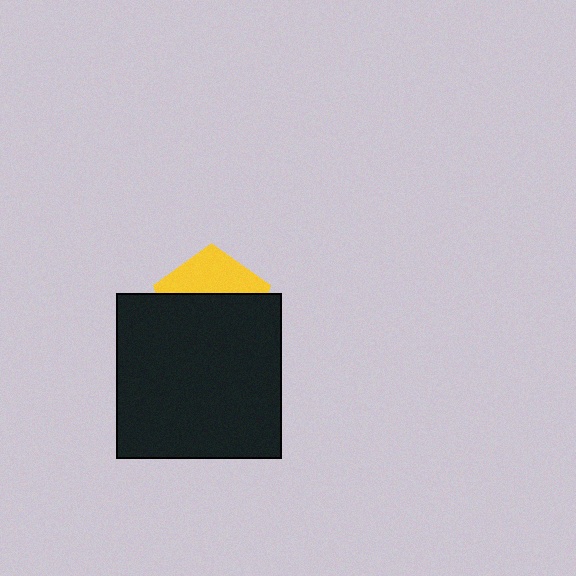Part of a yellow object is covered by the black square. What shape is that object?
It is a pentagon.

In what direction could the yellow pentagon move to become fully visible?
The yellow pentagon could move up. That would shift it out from behind the black square entirely.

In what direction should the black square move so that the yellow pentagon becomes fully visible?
The black square should move down. That is the shortest direction to clear the overlap and leave the yellow pentagon fully visible.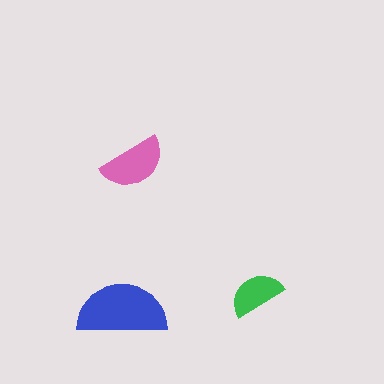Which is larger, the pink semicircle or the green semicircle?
The pink one.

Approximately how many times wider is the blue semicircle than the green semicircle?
About 1.5 times wider.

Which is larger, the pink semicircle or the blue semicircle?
The blue one.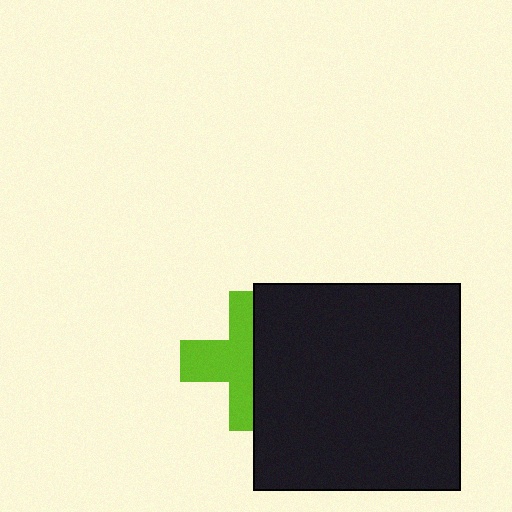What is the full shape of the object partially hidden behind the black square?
The partially hidden object is a lime cross.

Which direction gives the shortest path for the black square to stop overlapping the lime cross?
Moving right gives the shortest separation.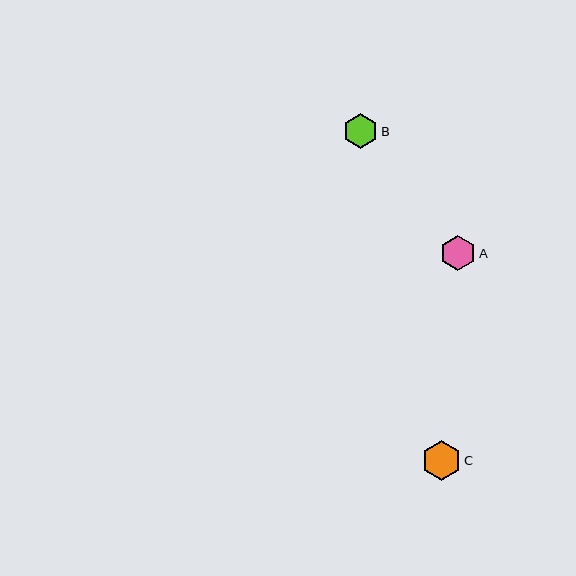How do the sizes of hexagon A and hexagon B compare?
Hexagon A and hexagon B are approximately the same size.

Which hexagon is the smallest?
Hexagon B is the smallest with a size of approximately 35 pixels.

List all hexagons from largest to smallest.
From largest to smallest: C, A, B.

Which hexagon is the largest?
Hexagon C is the largest with a size of approximately 39 pixels.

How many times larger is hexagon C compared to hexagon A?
Hexagon C is approximately 1.1 times the size of hexagon A.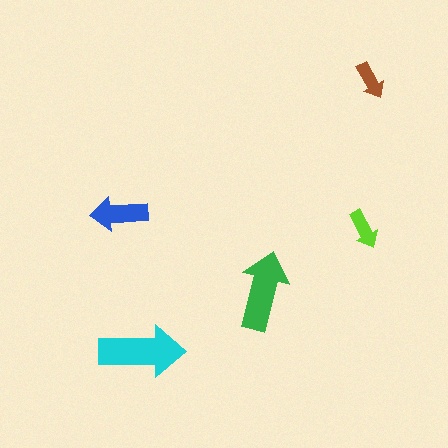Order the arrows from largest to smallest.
the cyan one, the green one, the blue one, the lime one, the brown one.